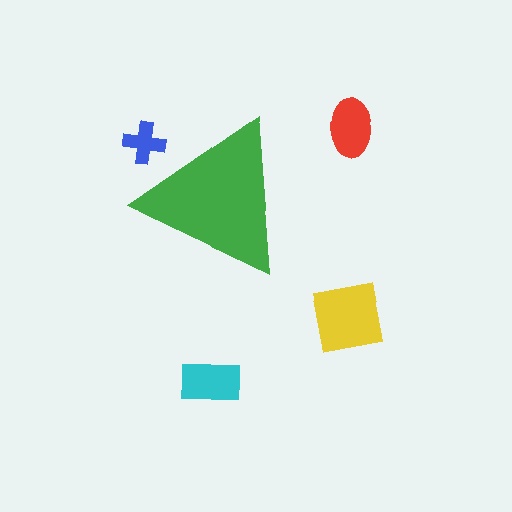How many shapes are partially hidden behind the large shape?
1 shape is partially hidden.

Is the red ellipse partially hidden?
No, the red ellipse is fully visible.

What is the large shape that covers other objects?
A green triangle.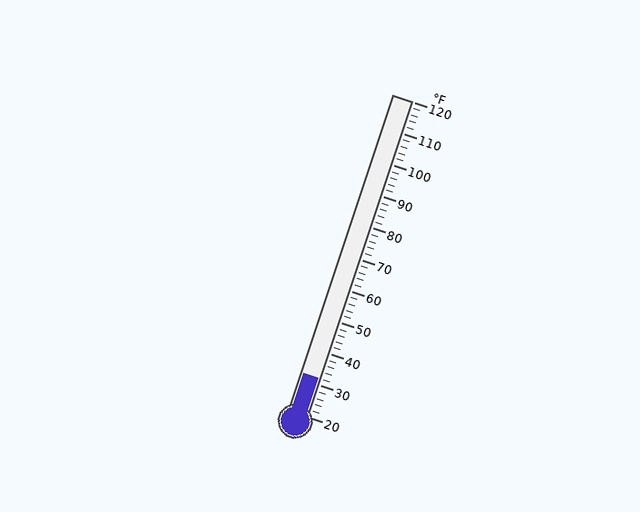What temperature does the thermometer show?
The thermometer shows approximately 32°F.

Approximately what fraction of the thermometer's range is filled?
The thermometer is filled to approximately 10% of its range.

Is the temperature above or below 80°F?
The temperature is below 80°F.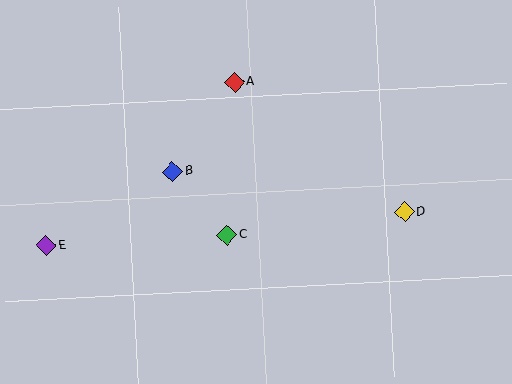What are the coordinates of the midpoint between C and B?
The midpoint between C and B is at (200, 203).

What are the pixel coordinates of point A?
Point A is at (234, 82).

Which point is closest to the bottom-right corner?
Point D is closest to the bottom-right corner.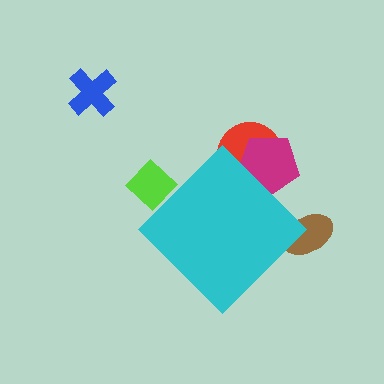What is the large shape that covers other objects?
A cyan diamond.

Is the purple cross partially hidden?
Yes, the purple cross is partially hidden behind the cyan diamond.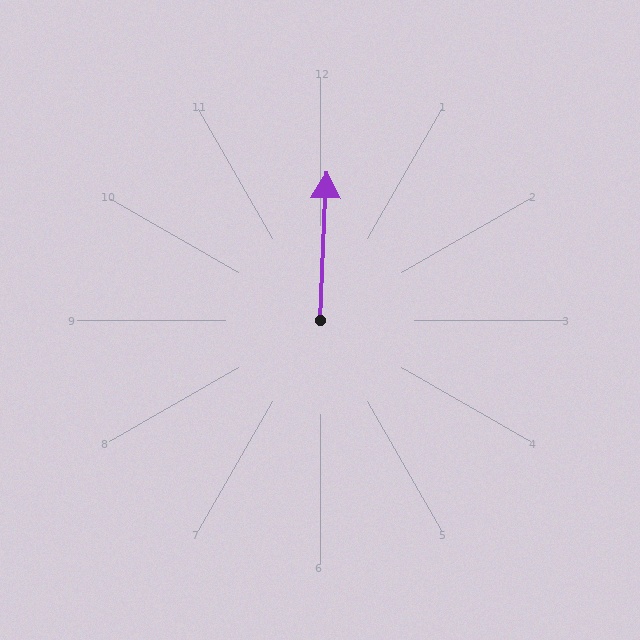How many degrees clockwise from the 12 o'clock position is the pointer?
Approximately 2 degrees.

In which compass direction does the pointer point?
North.